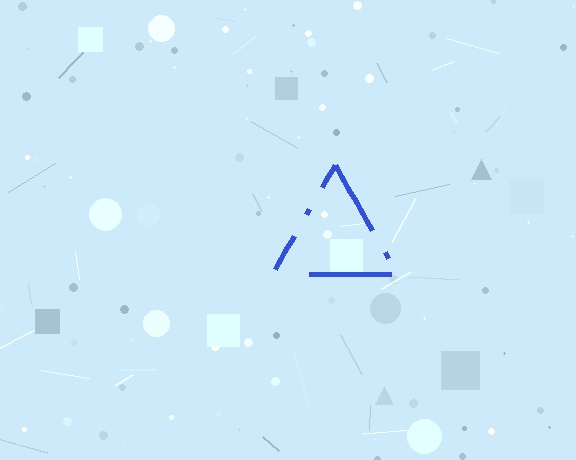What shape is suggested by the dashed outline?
The dashed outline suggests a triangle.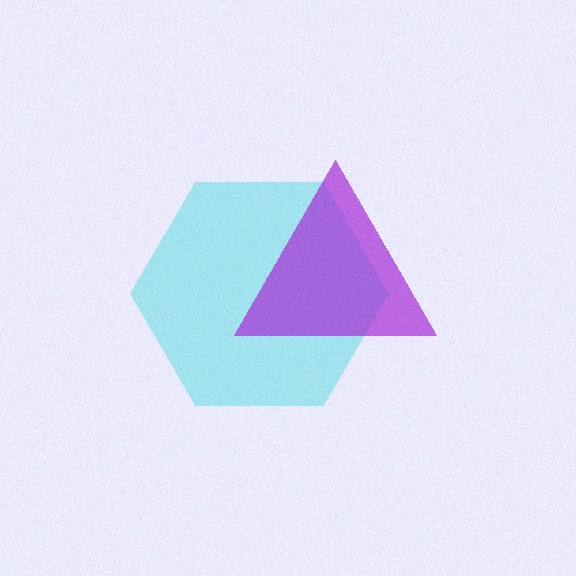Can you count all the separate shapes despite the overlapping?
Yes, there are 2 separate shapes.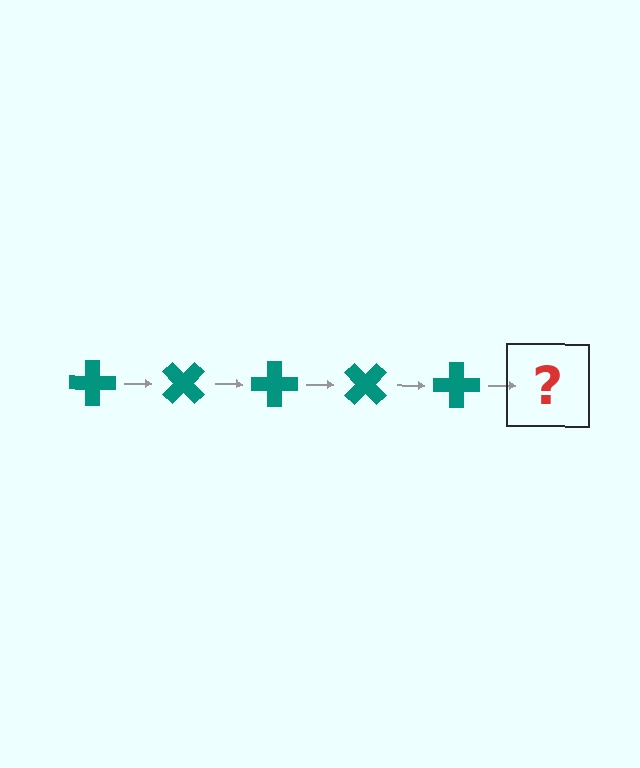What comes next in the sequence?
The next element should be a teal cross rotated 225 degrees.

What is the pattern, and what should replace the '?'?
The pattern is that the cross rotates 45 degrees each step. The '?' should be a teal cross rotated 225 degrees.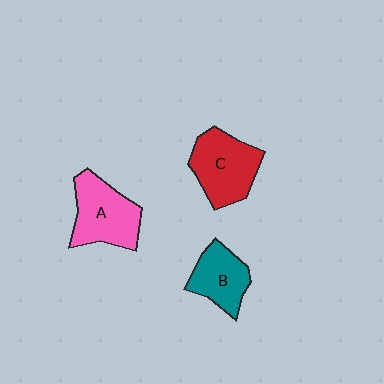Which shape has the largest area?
Shape C (red).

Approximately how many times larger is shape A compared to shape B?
Approximately 1.3 times.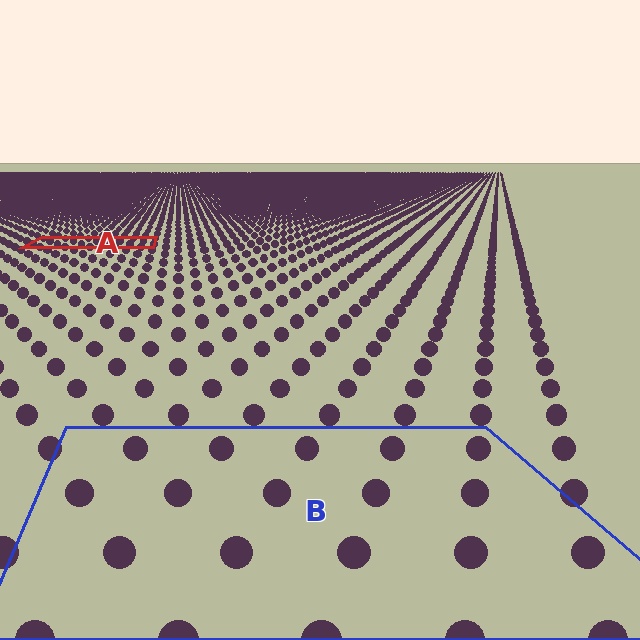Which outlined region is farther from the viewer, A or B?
Region A is farther from the viewer — the texture elements inside it appear smaller and more densely packed.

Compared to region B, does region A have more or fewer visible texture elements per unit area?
Region A has more texture elements per unit area — they are packed more densely because it is farther away.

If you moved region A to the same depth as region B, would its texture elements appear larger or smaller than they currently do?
They would appear larger. At a closer depth, the same texture elements are projected at a bigger on-screen size.